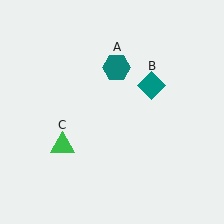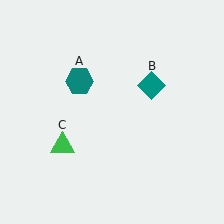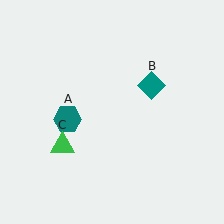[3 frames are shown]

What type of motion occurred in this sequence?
The teal hexagon (object A) rotated counterclockwise around the center of the scene.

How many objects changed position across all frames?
1 object changed position: teal hexagon (object A).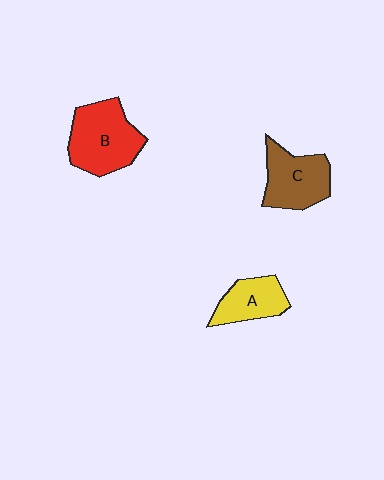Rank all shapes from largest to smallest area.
From largest to smallest: B (red), C (brown), A (yellow).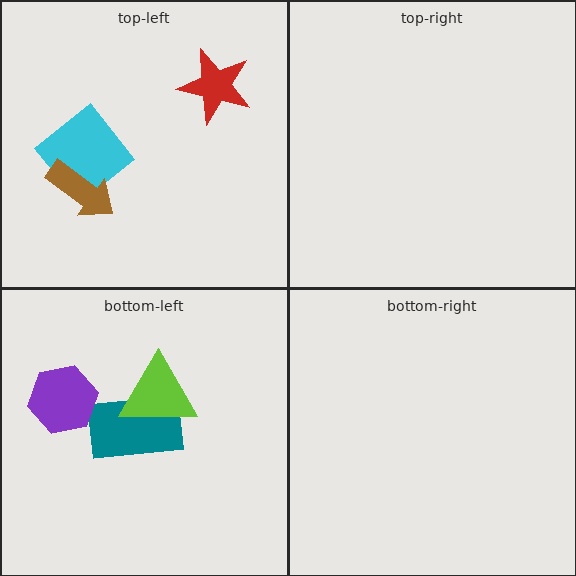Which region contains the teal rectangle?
The bottom-left region.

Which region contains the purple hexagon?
The bottom-left region.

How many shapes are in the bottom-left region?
3.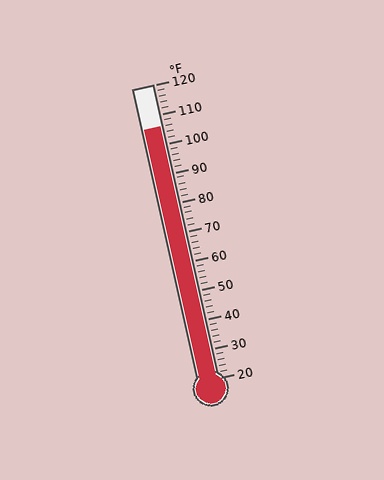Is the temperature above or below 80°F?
The temperature is above 80°F.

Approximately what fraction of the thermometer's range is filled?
The thermometer is filled to approximately 85% of its range.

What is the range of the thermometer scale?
The thermometer scale ranges from 20°F to 120°F.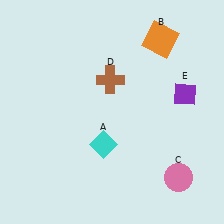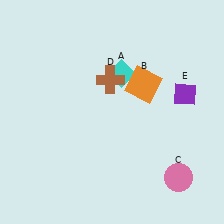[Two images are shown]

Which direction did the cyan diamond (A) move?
The cyan diamond (A) moved up.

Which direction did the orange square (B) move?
The orange square (B) moved down.